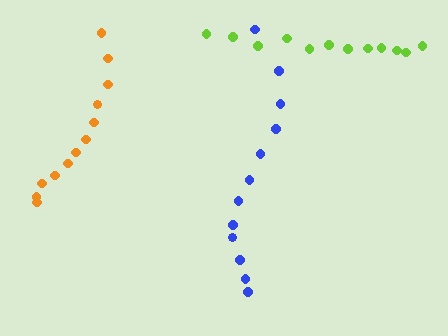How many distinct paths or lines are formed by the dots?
There are 3 distinct paths.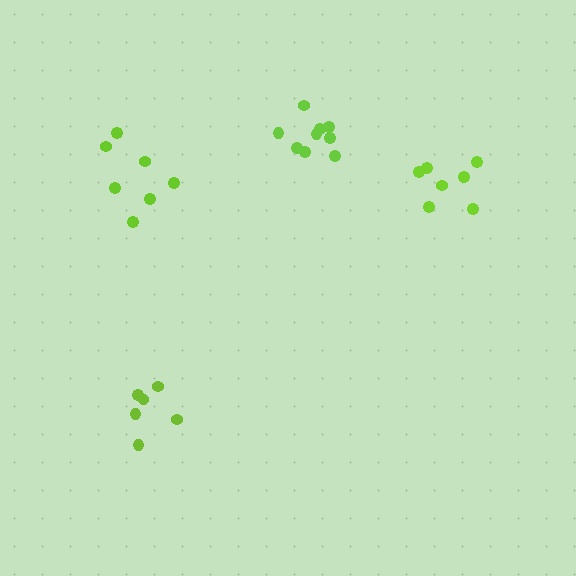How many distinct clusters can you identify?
There are 4 distinct clusters.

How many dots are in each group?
Group 1: 9 dots, Group 2: 7 dots, Group 3: 6 dots, Group 4: 7 dots (29 total).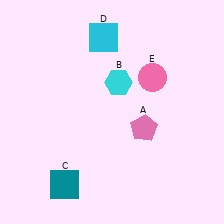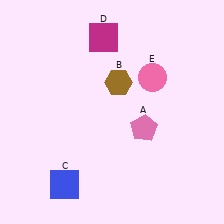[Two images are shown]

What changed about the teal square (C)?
In Image 1, C is teal. In Image 2, it changed to blue.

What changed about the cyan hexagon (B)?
In Image 1, B is cyan. In Image 2, it changed to brown.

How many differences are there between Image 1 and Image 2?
There are 3 differences between the two images.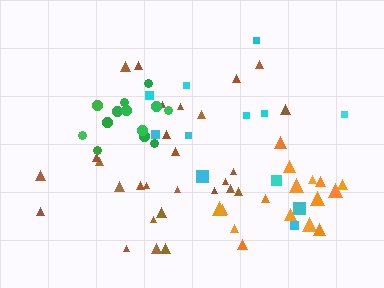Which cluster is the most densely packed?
Green.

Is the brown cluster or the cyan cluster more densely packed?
Brown.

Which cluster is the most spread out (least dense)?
Cyan.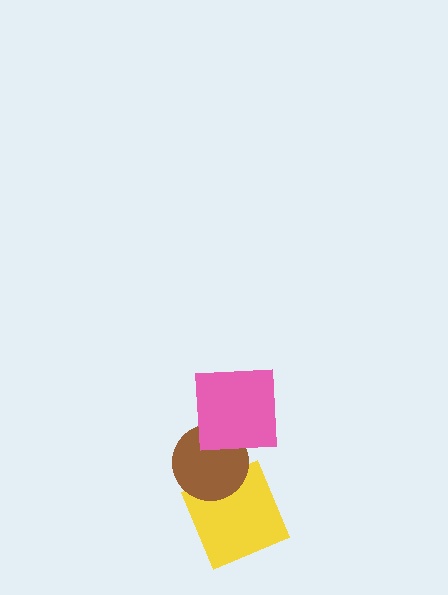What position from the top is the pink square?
The pink square is 1st from the top.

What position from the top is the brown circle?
The brown circle is 2nd from the top.